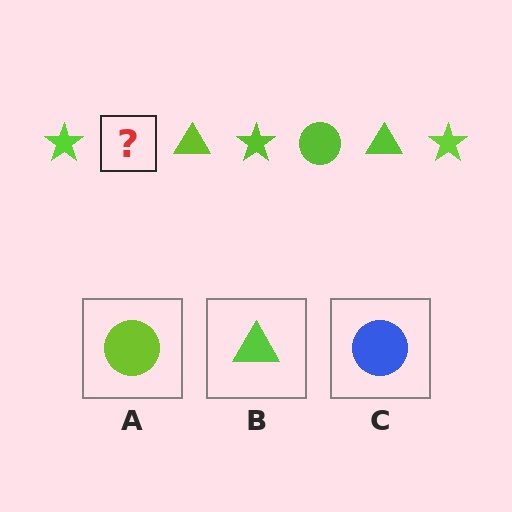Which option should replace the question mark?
Option A.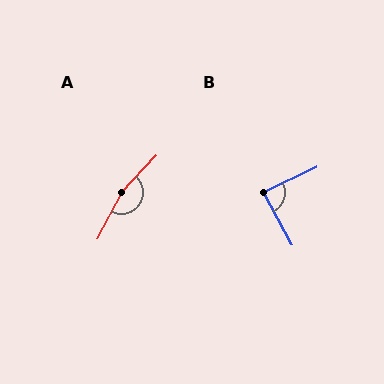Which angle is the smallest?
B, at approximately 87 degrees.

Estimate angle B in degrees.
Approximately 87 degrees.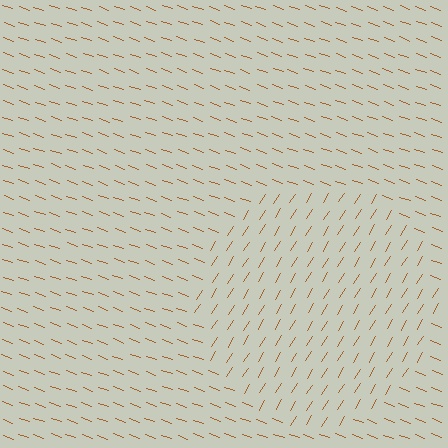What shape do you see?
I see a circle.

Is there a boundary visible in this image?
Yes, there is a texture boundary formed by a change in line orientation.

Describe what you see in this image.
The image is filled with small brown line segments. A circle region in the image has lines oriented differently from the surrounding lines, creating a visible texture boundary.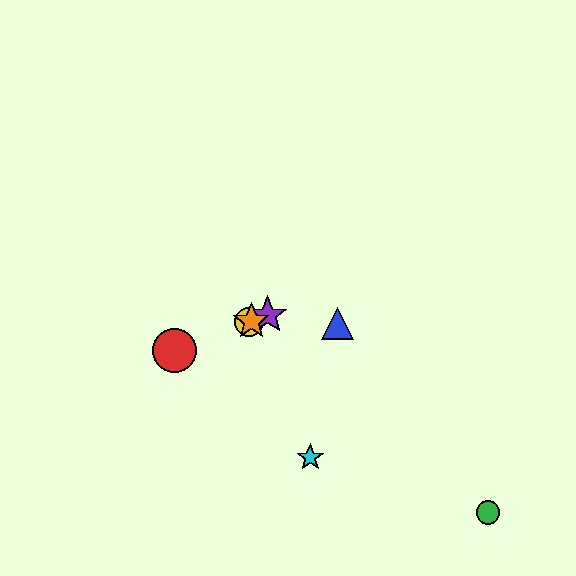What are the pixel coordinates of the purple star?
The purple star is at (268, 315).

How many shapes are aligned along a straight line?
4 shapes (the red circle, the yellow circle, the purple star, the orange star) are aligned along a straight line.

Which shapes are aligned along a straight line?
The red circle, the yellow circle, the purple star, the orange star are aligned along a straight line.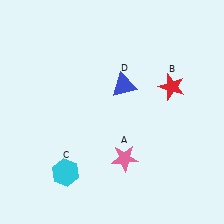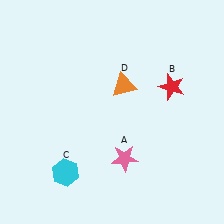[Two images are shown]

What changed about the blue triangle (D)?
In Image 1, D is blue. In Image 2, it changed to orange.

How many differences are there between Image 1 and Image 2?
There is 1 difference between the two images.